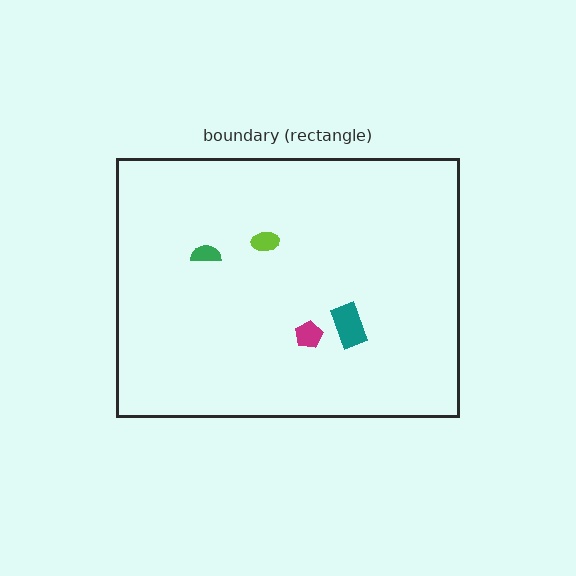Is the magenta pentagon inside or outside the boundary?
Inside.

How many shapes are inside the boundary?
4 inside, 0 outside.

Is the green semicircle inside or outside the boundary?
Inside.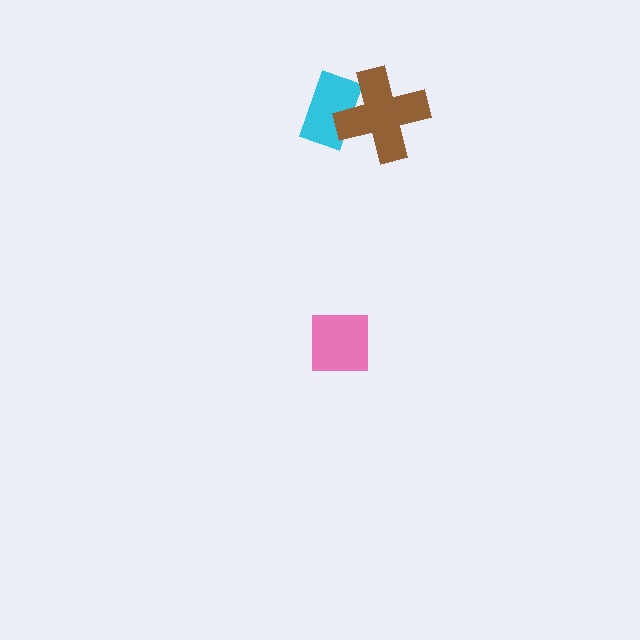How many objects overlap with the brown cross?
1 object overlaps with the brown cross.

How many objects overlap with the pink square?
0 objects overlap with the pink square.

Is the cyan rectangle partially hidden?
Yes, it is partially covered by another shape.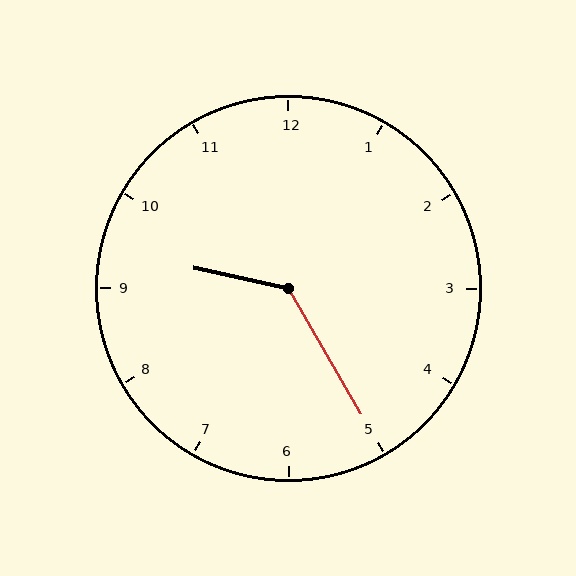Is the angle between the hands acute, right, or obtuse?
It is obtuse.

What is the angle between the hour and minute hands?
Approximately 132 degrees.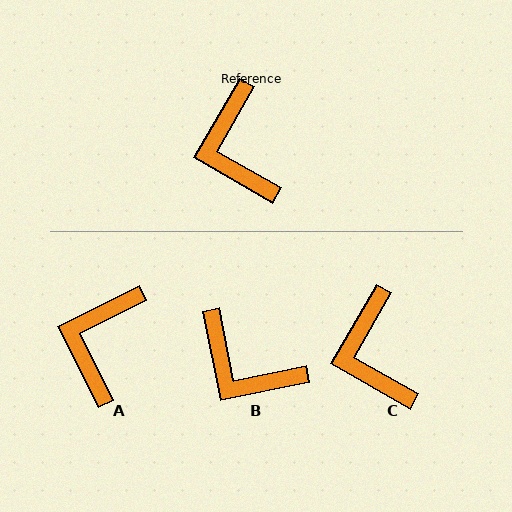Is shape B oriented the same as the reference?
No, it is off by about 41 degrees.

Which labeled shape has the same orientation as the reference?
C.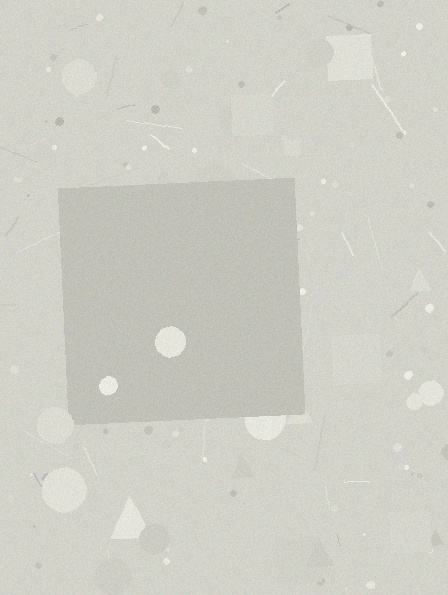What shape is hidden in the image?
A square is hidden in the image.